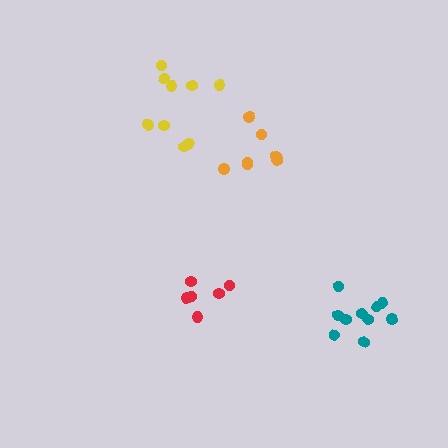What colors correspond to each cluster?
The clusters are colored: yellow, orange, teal, red.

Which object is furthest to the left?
The yellow cluster is leftmost.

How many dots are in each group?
Group 1: 9 dots, Group 2: 8 dots, Group 3: 10 dots, Group 4: 7 dots (34 total).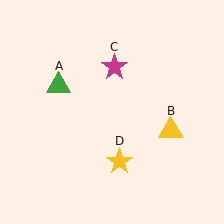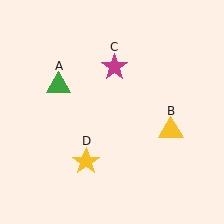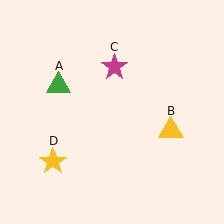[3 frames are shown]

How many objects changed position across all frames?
1 object changed position: yellow star (object D).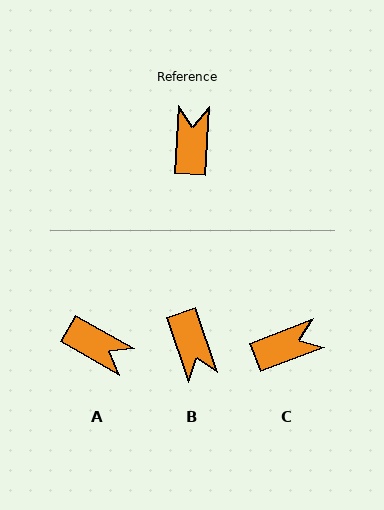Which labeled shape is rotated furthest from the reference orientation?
B, about 158 degrees away.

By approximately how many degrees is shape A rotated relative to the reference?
Approximately 117 degrees clockwise.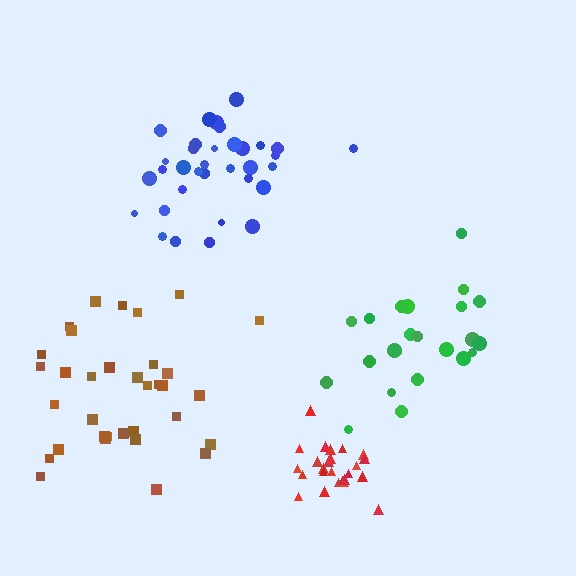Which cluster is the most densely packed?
Red.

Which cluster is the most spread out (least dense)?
Green.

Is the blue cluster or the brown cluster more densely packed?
Blue.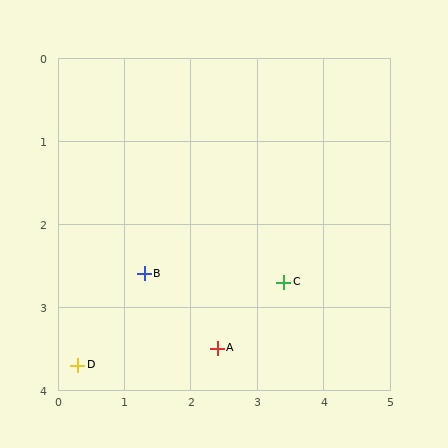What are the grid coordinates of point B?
Point B is at approximately (1.3, 2.6).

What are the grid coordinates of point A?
Point A is at approximately (2.4, 3.5).